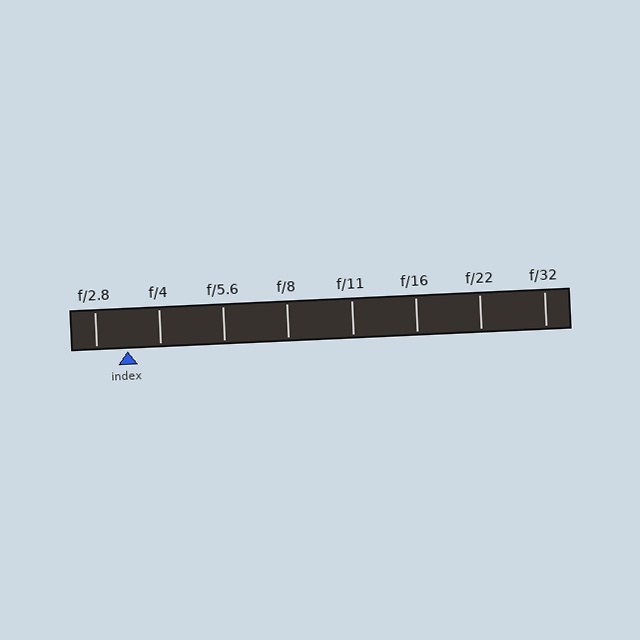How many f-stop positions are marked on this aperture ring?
There are 8 f-stop positions marked.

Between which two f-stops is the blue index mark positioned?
The index mark is between f/2.8 and f/4.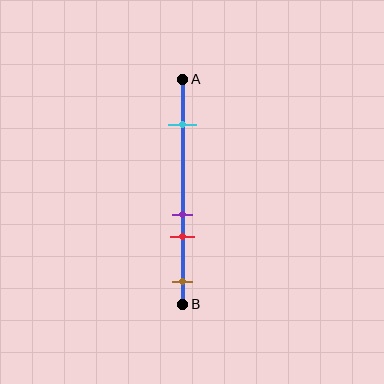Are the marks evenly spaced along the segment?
No, the marks are not evenly spaced.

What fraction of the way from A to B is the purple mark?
The purple mark is approximately 60% (0.6) of the way from A to B.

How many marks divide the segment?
There are 4 marks dividing the segment.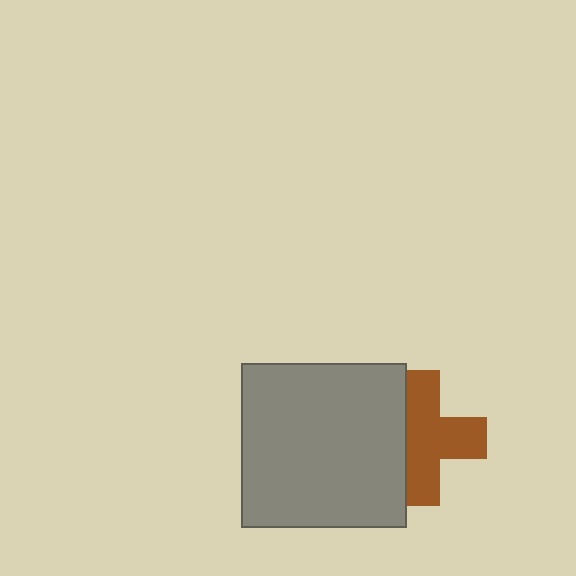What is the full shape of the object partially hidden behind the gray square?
The partially hidden object is a brown cross.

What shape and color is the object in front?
The object in front is a gray square.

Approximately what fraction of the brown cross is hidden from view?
Roughly 33% of the brown cross is hidden behind the gray square.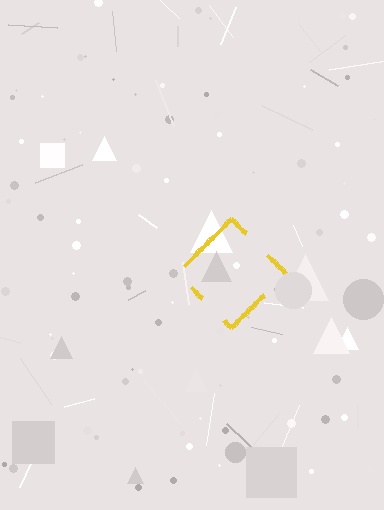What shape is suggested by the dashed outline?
The dashed outline suggests a diamond.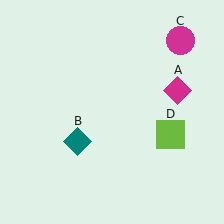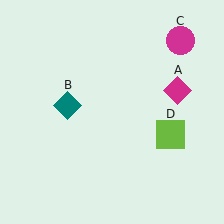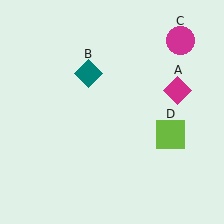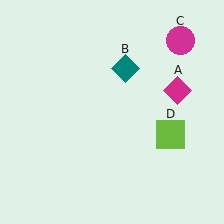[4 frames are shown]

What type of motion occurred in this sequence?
The teal diamond (object B) rotated clockwise around the center of the scene.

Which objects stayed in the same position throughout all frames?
Magenta diamond (object A) and magenta circle (object C) and lime square (object D) remained stationary.